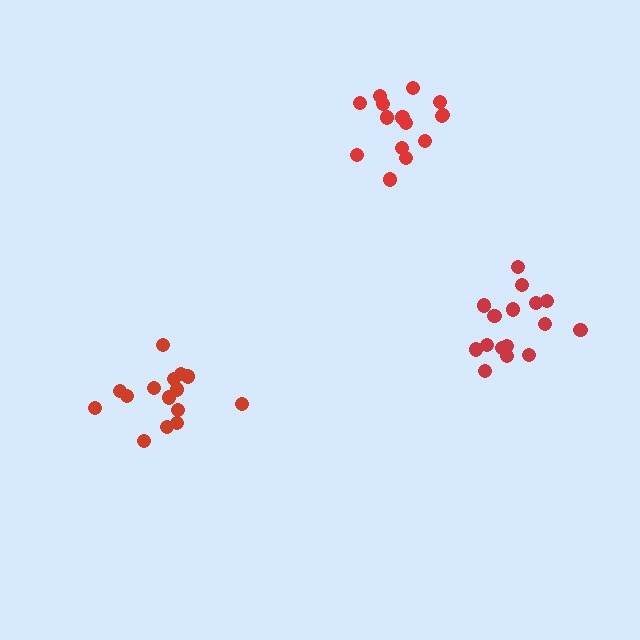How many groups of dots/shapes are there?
There are 3 groups.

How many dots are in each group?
Group 1: 16 dots, Group 2: 15 dots, Group 3: 15 dots (46 total).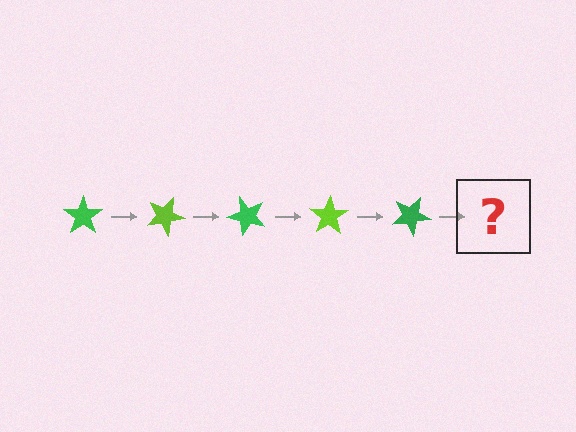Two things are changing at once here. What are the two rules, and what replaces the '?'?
The two rules are that it rotates 25 degrees each step and the color cycles through green and lime. The '?' should be a lime star, rotated 125 degrees from the start.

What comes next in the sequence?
The next element should be a lime star, rotated 125 degrees from the start.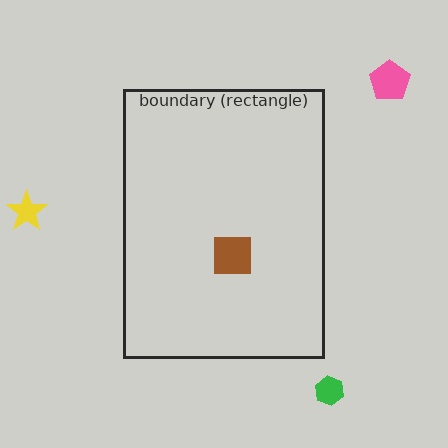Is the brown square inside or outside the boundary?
Inside.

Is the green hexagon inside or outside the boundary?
Outside.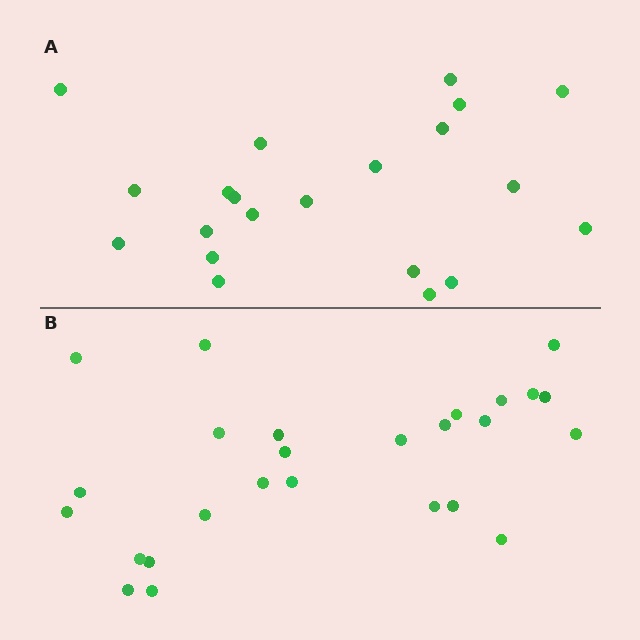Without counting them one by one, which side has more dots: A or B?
Region B (the bottom region) has more dots.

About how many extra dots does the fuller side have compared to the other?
Region B has about 5 more dots than region A.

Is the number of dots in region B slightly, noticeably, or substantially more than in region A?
Region B has only slightly more — the two regions are fairly close. The ratio is roughly 1.2 to 1.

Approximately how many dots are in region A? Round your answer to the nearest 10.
About 20 dots. (The exact count is 21, which rounds to 20.)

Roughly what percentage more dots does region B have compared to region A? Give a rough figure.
About 25% more.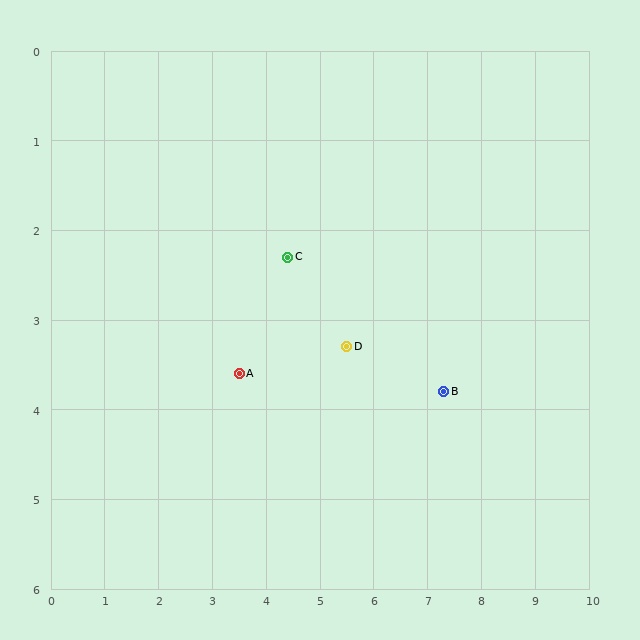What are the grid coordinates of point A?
Point A is at approximately (3.5, 3.6).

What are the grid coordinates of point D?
Point D is at approximately (5.5, 3.3).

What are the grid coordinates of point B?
Point B is at approximately (7.3, 3.8).